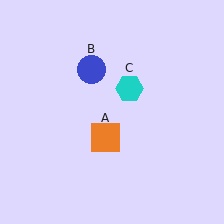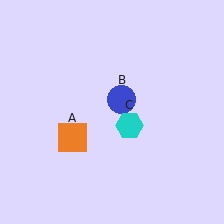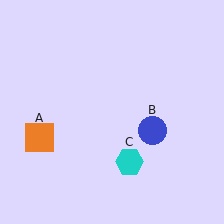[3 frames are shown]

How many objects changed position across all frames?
3 objects changed position: orange square (object A), blue circle (object B), cyan hexagon (object C).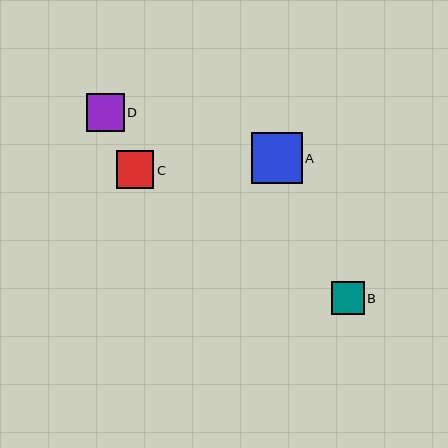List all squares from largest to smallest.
From largest to smallest: A, D, C, B.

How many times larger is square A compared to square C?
Square A is approximately 1.4 times the size of square C.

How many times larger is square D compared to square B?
Square D is approximately 1.2 times the size of square B.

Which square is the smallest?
Square B is the smallest with a size of approximately 33 pixels.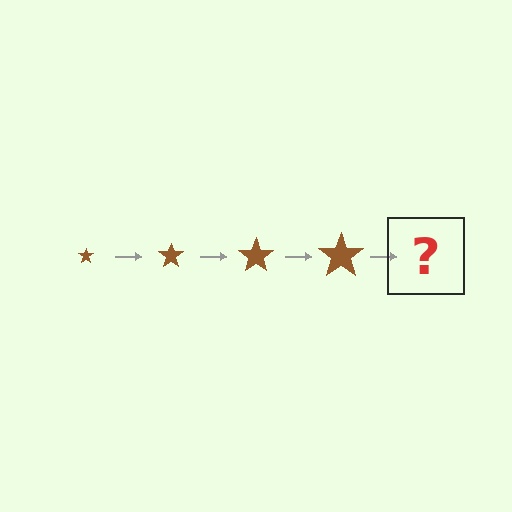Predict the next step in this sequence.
The next step is a brown star, larger than the previous one.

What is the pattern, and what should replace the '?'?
The pattern is that the star gets progressively larger each step. The '?' should be a brown star, larger than the previous one.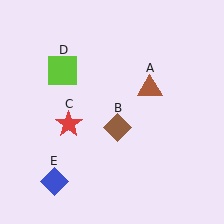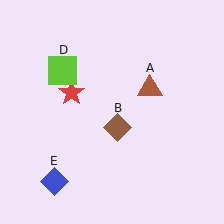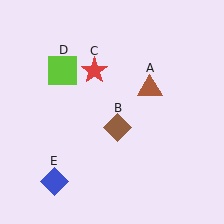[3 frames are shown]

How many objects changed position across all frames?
1 object changed position: red star (object C).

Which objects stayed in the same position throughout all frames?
Brown triangle (object A) and brown diamond (object B) and lime square (object D) and blue diamond (object E) remained stationary.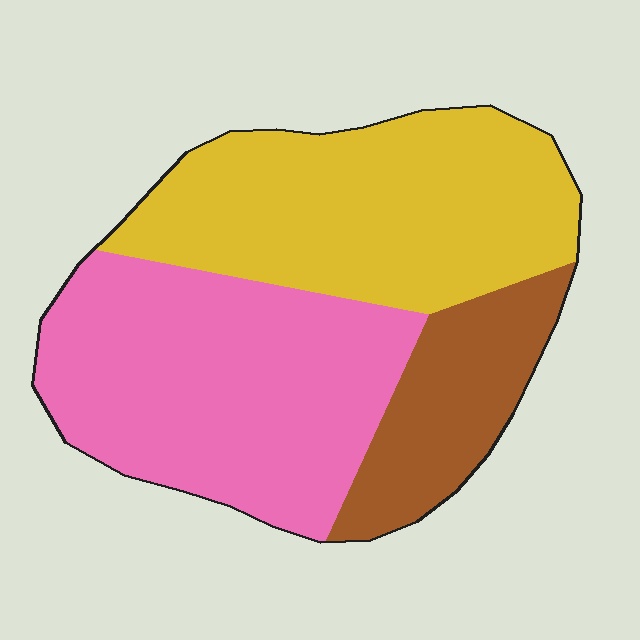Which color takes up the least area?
Brown, at roughly 15%.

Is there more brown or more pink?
Pink.